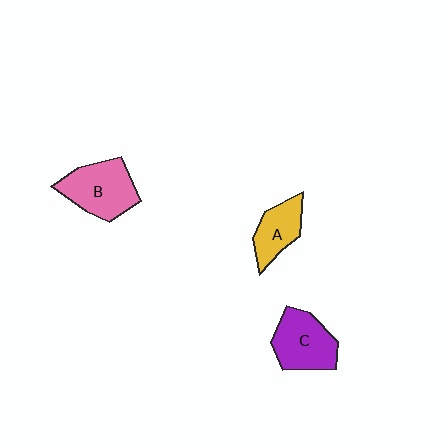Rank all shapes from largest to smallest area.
From largest to smallest: B (pink), C (purple), A (yellow).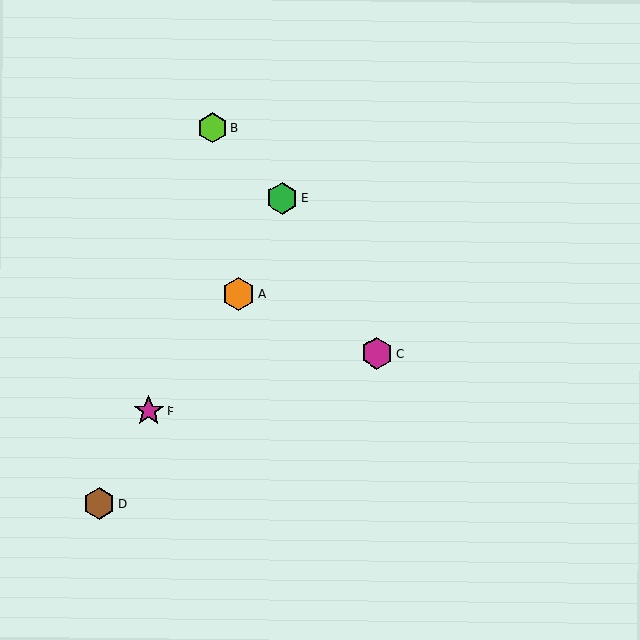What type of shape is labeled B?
Shape B is a lime hexagon.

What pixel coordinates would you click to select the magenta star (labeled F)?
Click at (149, 411) to select the magenta star F.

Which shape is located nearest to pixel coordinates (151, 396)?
The magenta star (labeled F) at (149, 411) is nearest to that location.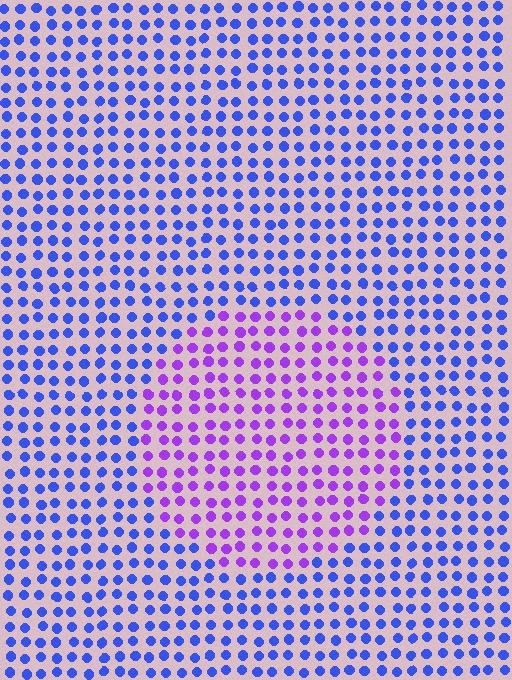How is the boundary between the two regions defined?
The boundary is defined purely by a slight shift in hue (about 46 degrees). Spacing, size, and orientation are identical on both sides.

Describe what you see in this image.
The image is filled with small blue elements in a uniform arrangement. A circle-shaped region is visible where the elements are tinted to a slightly different hue, forming a subtle color boundary.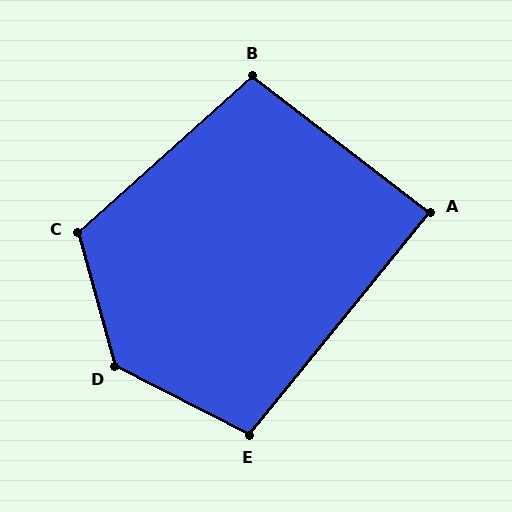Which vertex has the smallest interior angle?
A, at approximately 88 degrees.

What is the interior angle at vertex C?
Approximately 117 degrees (obtuse).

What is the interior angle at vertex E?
Approximately 102 degrees (obtuse).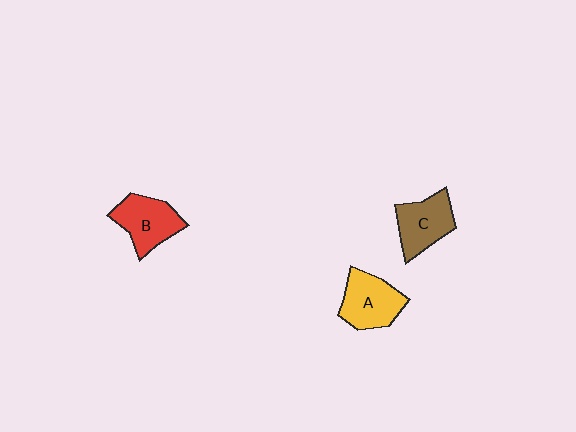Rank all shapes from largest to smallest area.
From largest to smallest: A (yellow), B (red), C (brown).